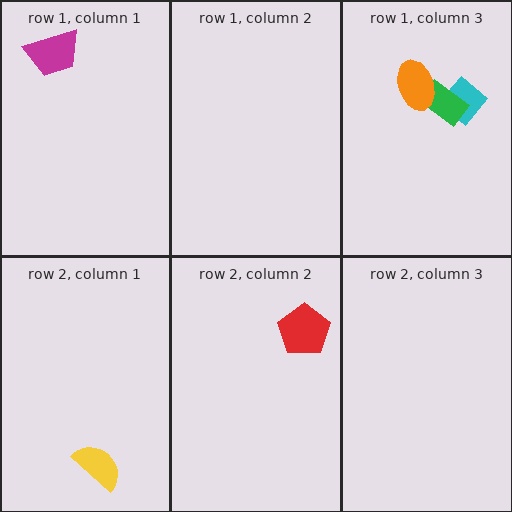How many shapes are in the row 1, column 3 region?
3.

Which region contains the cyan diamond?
The row 1, column 3 region.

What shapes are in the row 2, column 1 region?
The yellow semicircle.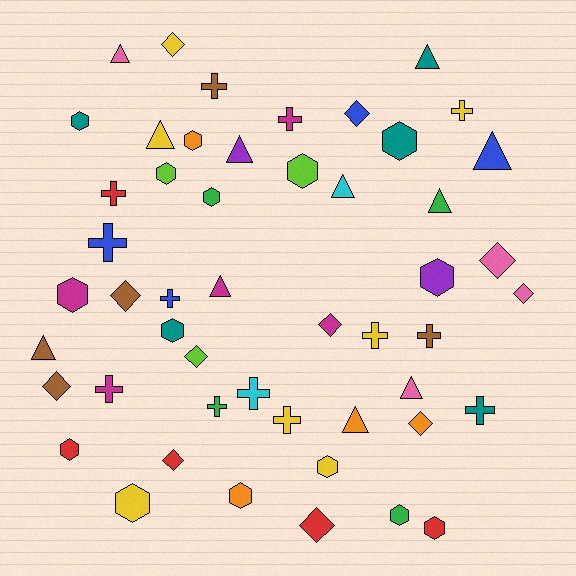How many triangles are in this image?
There are 11 triangles.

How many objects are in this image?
There are 50 objects.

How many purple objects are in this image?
There are 2 purple objects.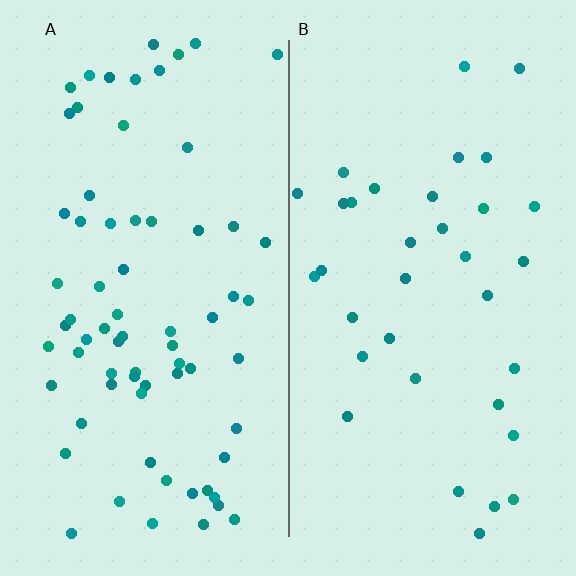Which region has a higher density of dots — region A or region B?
A (the left).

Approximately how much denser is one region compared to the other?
Approximately 2.0× — region A over region B.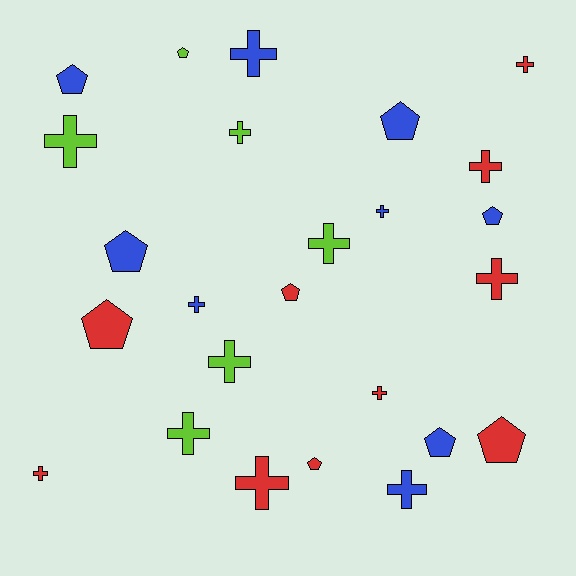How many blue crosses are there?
There are 4 blue crosses.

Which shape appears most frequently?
Cross, with 15 objects.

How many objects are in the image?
There are 25 objects.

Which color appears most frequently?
Red, with 10 objects.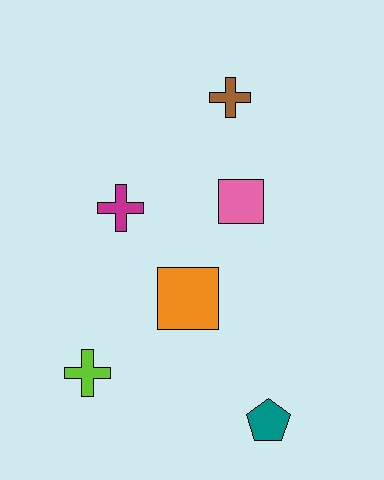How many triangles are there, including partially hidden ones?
There are no triangles.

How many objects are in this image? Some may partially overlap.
There are 6 objects.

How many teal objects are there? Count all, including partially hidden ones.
There is 1 teal object.